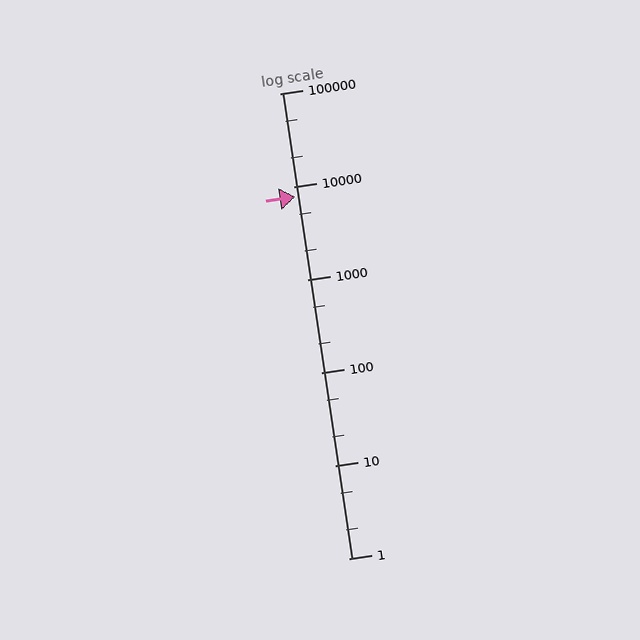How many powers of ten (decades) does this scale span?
The scale spans 5 decades, from 1 to 100000.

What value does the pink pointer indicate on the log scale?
The pointer indicates approximately 7800.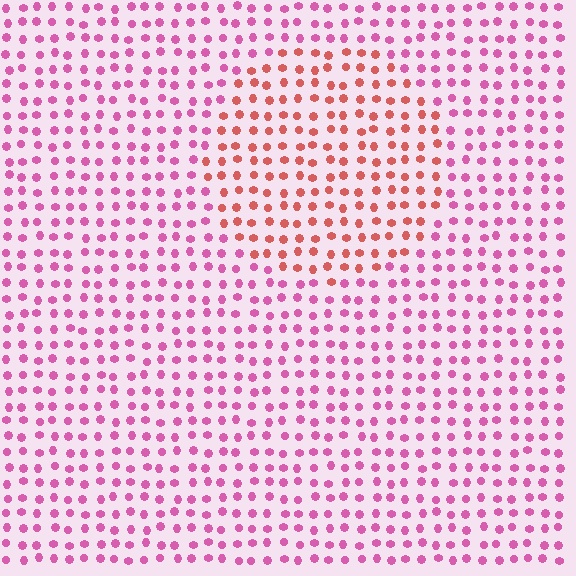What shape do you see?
I see a circle.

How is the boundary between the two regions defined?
The boundary is defined purely by a slight shift in hue (about 40 degrees). Spacing, size, and orientation are identical on both sides.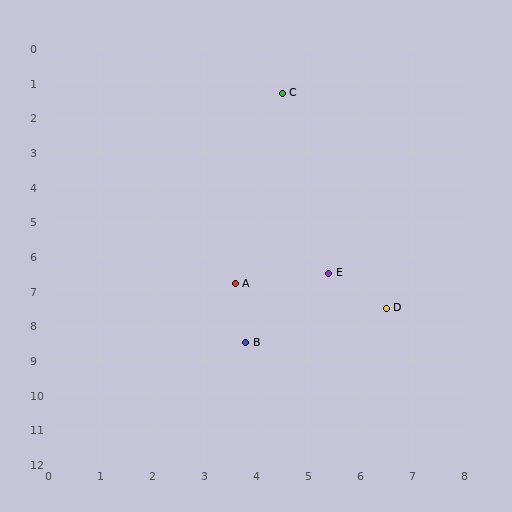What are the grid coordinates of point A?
Point A is at approximately (3.6, 6.8).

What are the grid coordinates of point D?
Point D is at approximately (6.5, 7.5).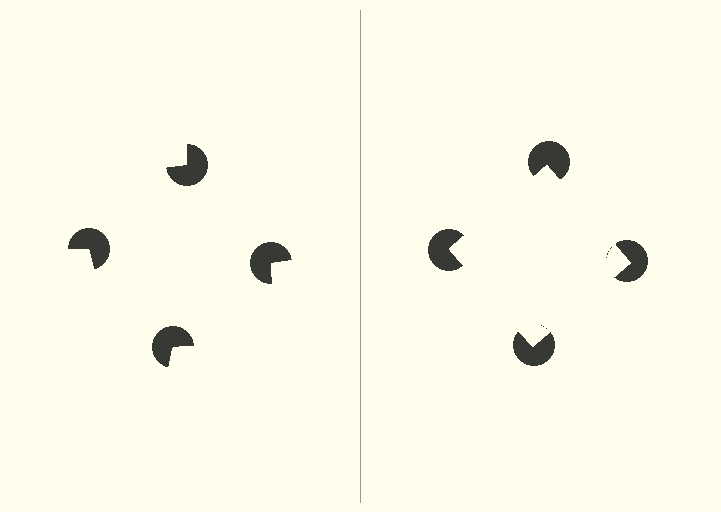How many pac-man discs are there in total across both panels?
8 — 4 on each side.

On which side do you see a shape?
An illusory square appears on the right side. On the left side the wedge cuts are rotated, so no coherent shape forms.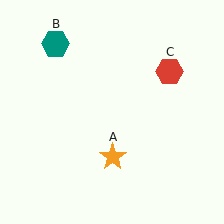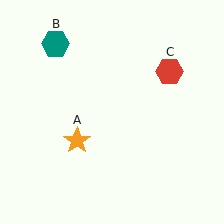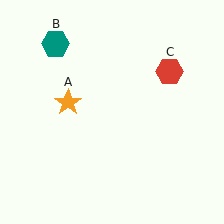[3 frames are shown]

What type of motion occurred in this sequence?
The orange star (object A) rotated clockwise around the center of the scene.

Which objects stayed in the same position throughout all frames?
Teal hexagon (object B) and red hexagon (object C) remained stationary.